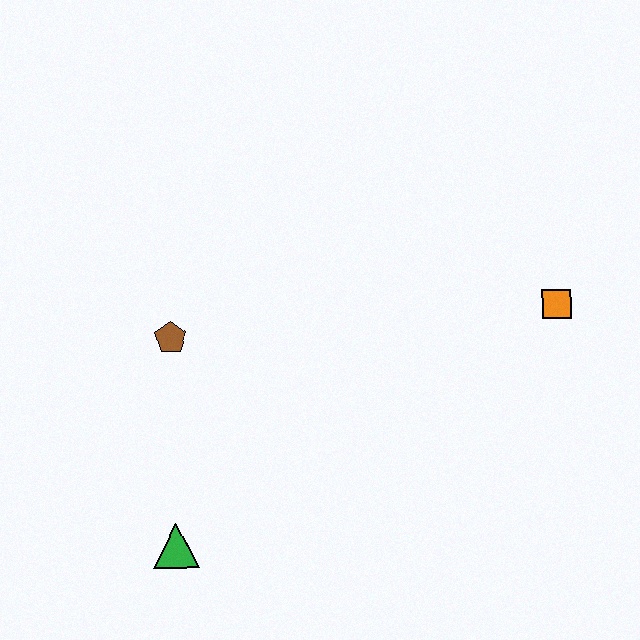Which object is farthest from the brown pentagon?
The orange square is farthest from the brown pentagon.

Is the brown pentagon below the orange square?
Yes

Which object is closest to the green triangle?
The brown pentagon is closest to the green triangle.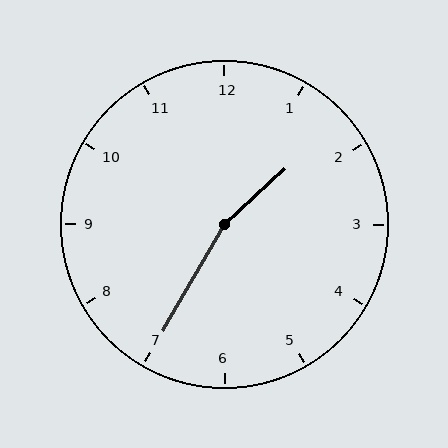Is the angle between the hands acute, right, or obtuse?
It is obtuse.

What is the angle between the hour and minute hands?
Approximately 162 degrees.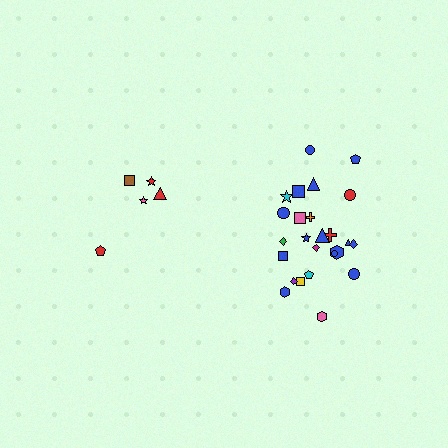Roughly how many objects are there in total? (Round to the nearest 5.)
Roughly 30 objects in total.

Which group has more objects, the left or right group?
The right group.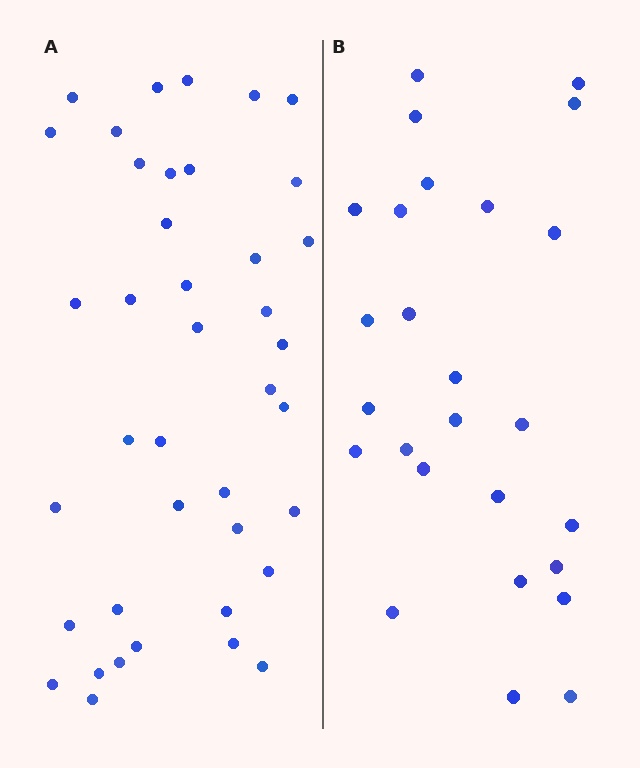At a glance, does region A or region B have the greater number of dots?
Region A (the left region) has more dots.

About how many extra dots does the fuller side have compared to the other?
Region A has approximately 15 more dots than region B.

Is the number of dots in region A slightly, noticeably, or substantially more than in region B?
Region A has substantially more. The ratio is roughly 1.5 to 1.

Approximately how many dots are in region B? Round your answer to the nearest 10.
About 30 dots. (The exact count is 26, which rounds to 30.)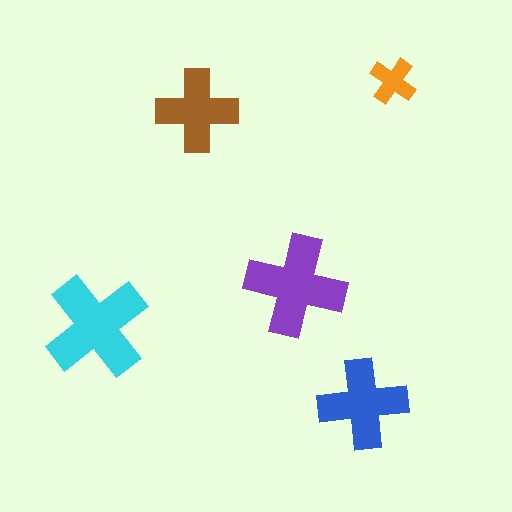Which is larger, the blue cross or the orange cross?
The blue one.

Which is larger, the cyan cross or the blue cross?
The cyan one.